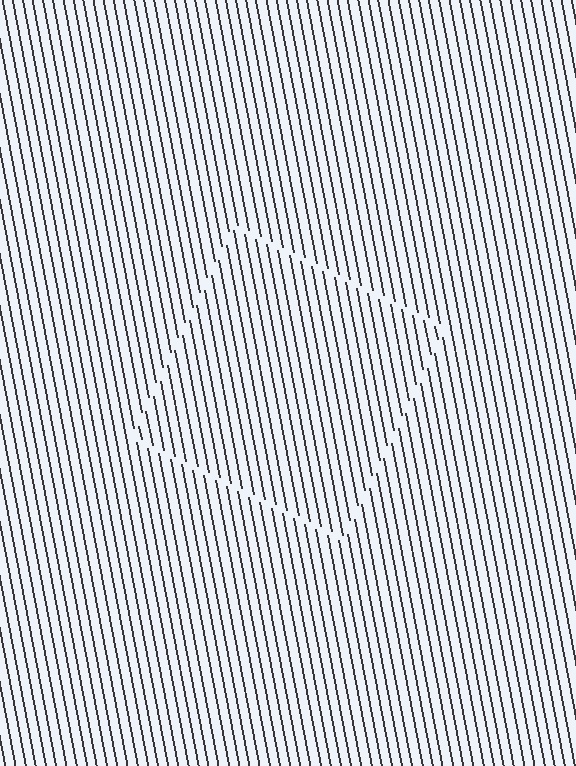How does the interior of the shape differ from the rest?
The interior of the shape contains the same grating, shifted by half a period — the contour is defined by the phase discontinuity where line-ends from the inner and outer gratings abut.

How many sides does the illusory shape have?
4 sides — the line-ends trace a square.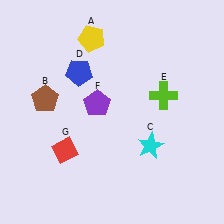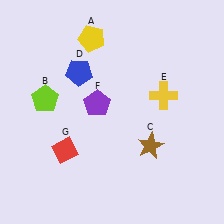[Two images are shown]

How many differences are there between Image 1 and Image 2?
There are 3 differences between the two images.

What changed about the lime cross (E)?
In Image 1, E is lime. In Image 2, it changed to yellow.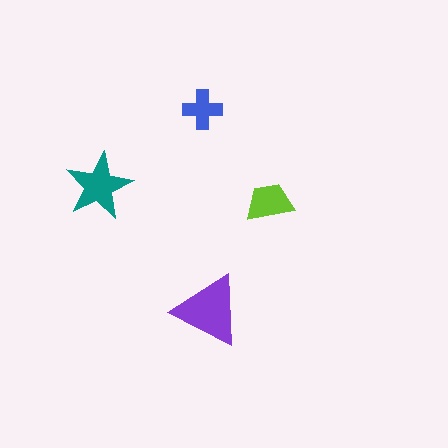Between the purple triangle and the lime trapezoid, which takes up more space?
The purple triangle.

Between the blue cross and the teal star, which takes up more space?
The teal star.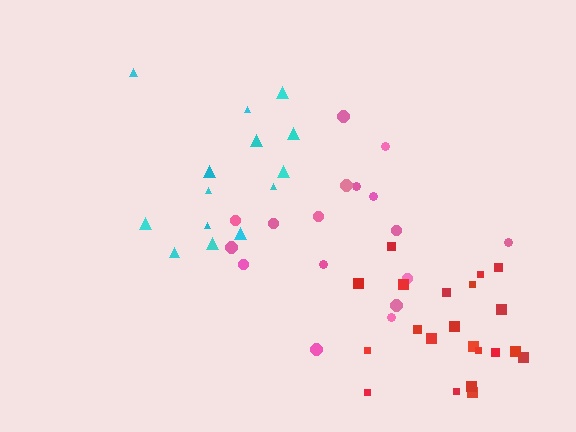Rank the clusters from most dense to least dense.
red, pink, cyan.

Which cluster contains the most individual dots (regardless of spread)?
Red (21).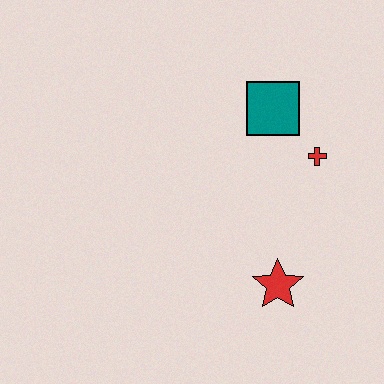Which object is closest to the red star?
The red cross is closest to the red star.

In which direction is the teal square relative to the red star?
The teal square is above the red star.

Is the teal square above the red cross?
Yes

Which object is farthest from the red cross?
The red star is farthest from the red cross.